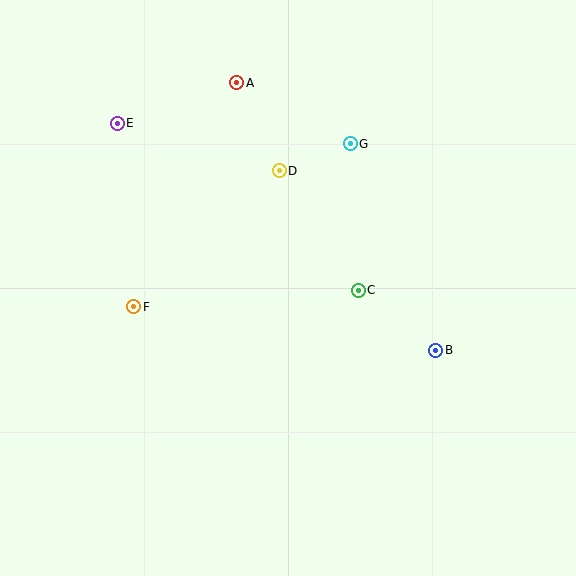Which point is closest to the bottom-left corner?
Point F is closest to the bottom-left corner.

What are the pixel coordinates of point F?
Point F is at (134, 307).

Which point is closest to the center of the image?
Point C at (358, 290) is closest to the center.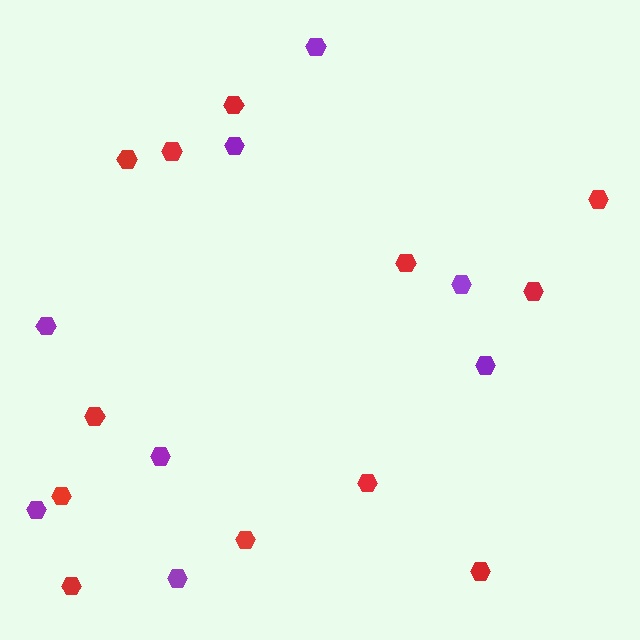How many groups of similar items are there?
There are 2 groups: one group of purple hexagons (8) and one group of red hexagons (12).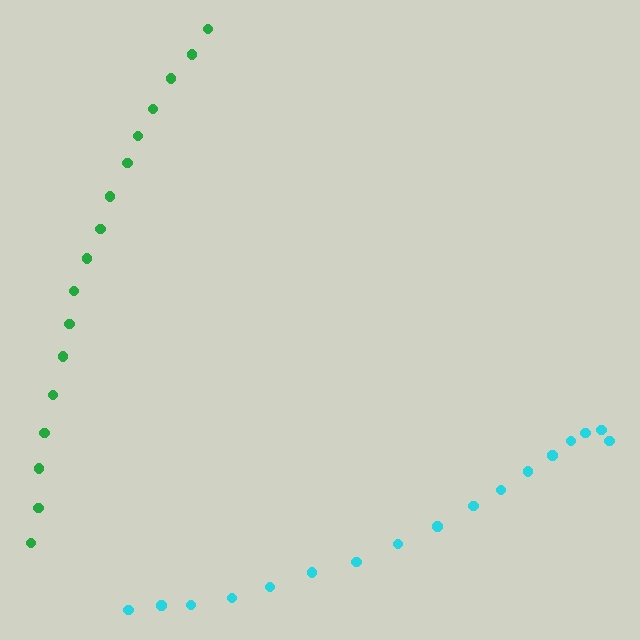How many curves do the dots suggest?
There are 2 distinct paths.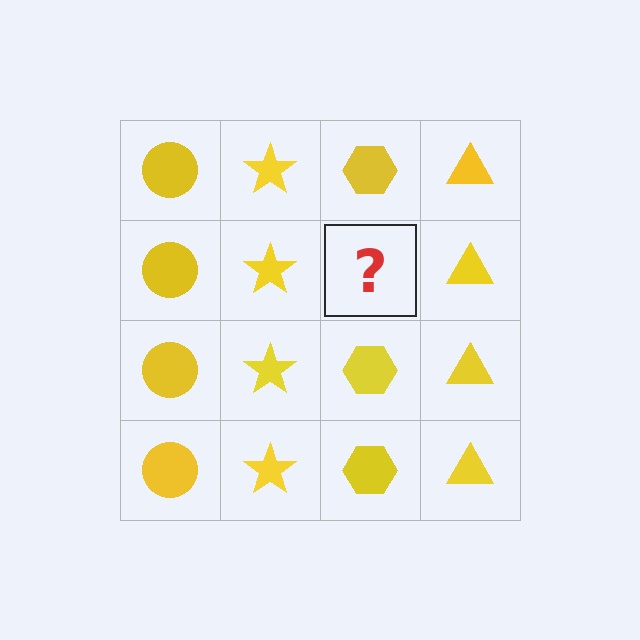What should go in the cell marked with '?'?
The missing cell should contain a yellow hexagon.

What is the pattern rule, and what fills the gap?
The rule is that each column has a consistent shape. The gap should be filled with a yellow hexagon.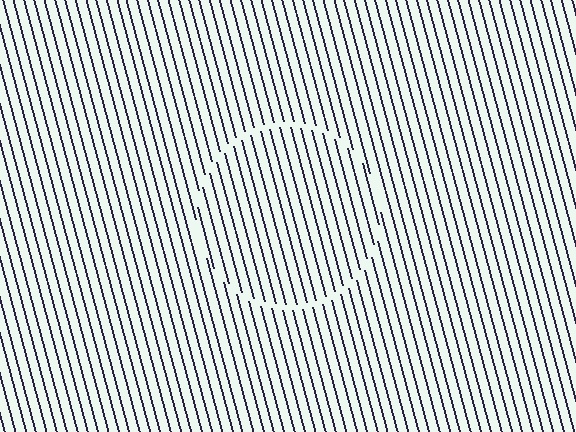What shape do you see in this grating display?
An illusory circle. The interior of the shape contains the same grating, shifted by half a period — the contour is defined by the phase discontinuity where line-ends from the inner and outer gratings abut.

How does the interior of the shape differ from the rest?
The interior of the shape contains the same grating, shifted by half a period — the contour is defined by the phase discontinuity where line-ends from the inner and outer gratings abut.